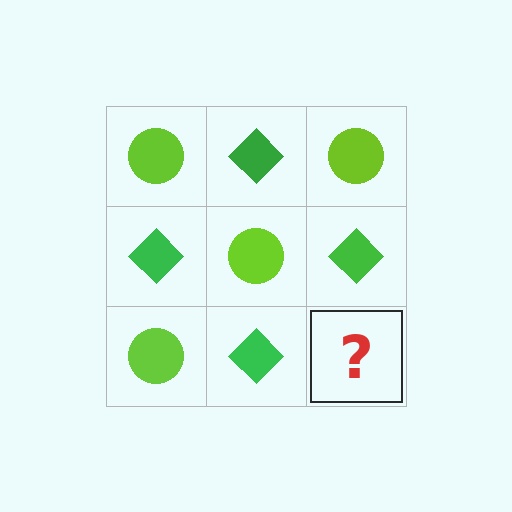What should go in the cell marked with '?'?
The missing cell should contain a lime circle.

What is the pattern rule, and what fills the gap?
The rule is that it alternates lime circle and green diamond in a checkerboard pattern. The gap should be filled with a lime circle.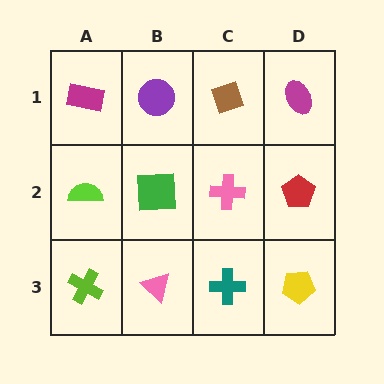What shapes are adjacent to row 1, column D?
A red pentagon (row 2, column D), a brown diamond (row 1, column C).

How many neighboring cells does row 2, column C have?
4.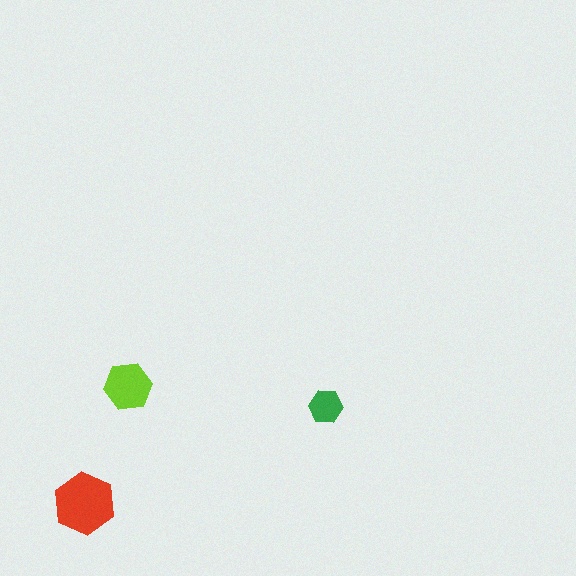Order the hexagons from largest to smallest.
the red one, the lime one, the green one.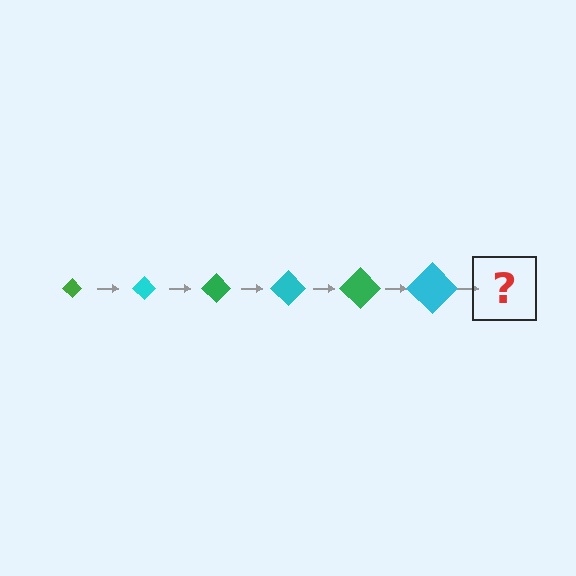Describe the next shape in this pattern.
It should be a green diamond, larger than the previous one.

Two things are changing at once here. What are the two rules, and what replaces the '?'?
The two rules are that the diamond grows larger each step and the color cycles through green and cyan. The '?' should be a green diamond, larger than the previous one.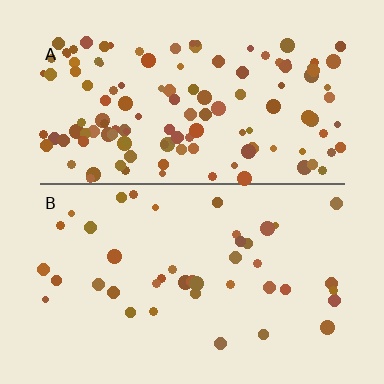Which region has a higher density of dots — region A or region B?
A (the top).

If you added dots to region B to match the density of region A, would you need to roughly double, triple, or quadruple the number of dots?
Approximately triple.